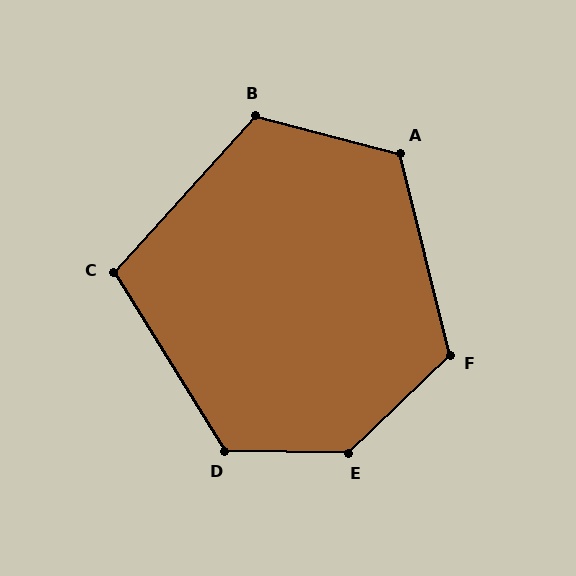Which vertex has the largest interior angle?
E, at approximately 136 degrees.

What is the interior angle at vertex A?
Approximately 118 degrees (obtuse).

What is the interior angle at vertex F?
Approximately 120 degrees (obtuse).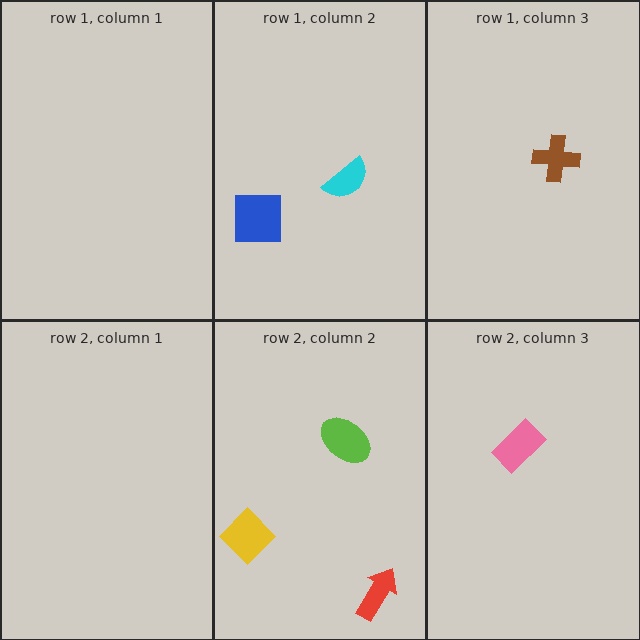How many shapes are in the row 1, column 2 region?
2.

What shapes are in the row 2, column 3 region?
The pink rectangle.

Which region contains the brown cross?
The row 1, column 3 region.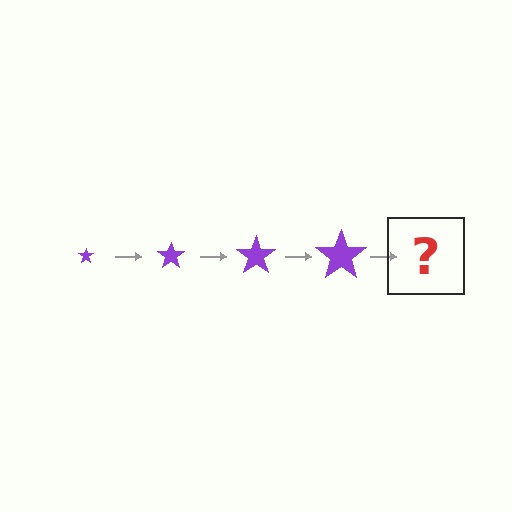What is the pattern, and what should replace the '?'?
The pattern is that the star gets progressively larger each step. The '?' should be a purple star, larger than the previous one.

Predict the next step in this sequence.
The next step is a purple star, larger than the previous one.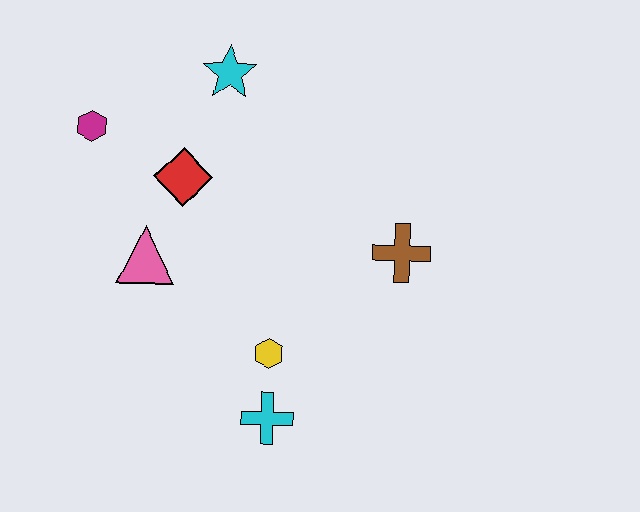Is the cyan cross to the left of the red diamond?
No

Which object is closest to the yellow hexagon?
The cyan cross is closest to the yellow hexagon.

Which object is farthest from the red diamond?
The cyan cross is farthest from the red diamond.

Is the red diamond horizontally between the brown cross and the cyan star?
No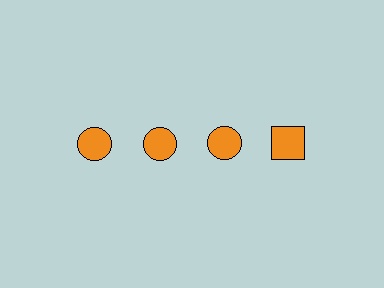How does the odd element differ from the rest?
It has a different shape: square instead of circle.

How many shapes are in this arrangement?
There are 4 shapes arranged in a grid pattern.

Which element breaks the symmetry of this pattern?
The orange square in the top row, second from right column breaks the symmetry. All other shapes are orange circles.